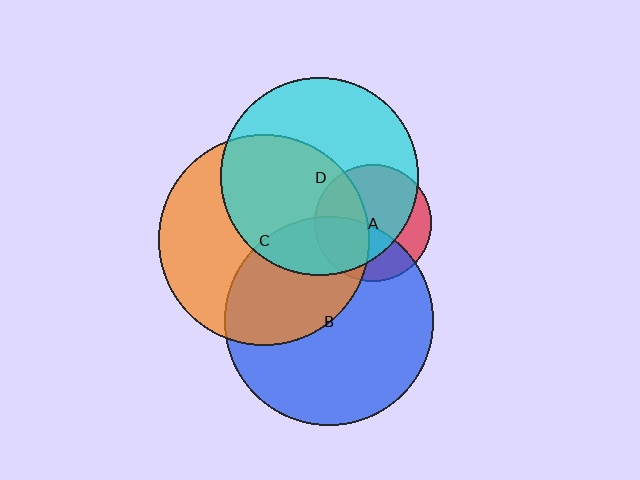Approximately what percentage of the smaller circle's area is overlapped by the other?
Approximately 40%.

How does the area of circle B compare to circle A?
Approximately 3.2 times.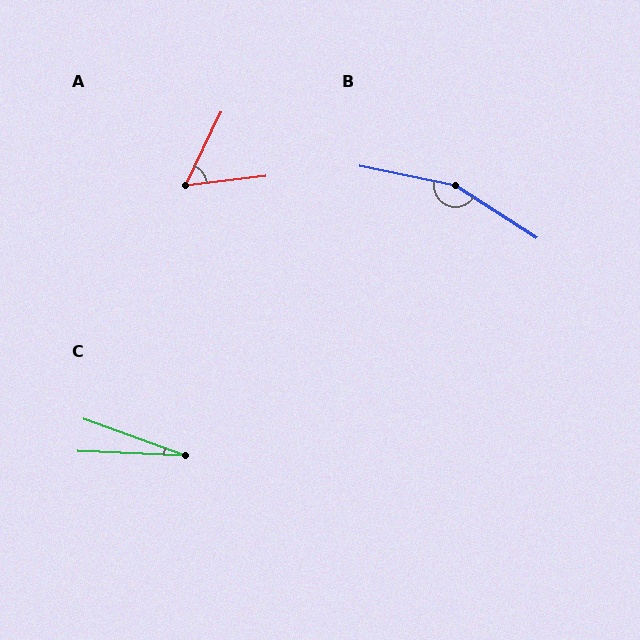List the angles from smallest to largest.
C (18°), A (58°), B (159°).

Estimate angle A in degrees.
Approximately 58 degrees.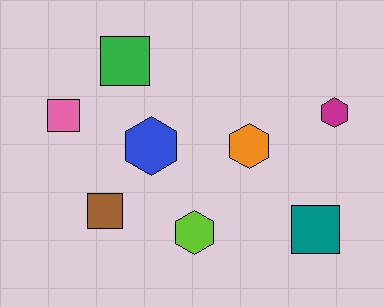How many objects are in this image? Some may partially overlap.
There are 8 objects.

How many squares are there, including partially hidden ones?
There are 4 squares.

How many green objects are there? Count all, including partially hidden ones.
There is 1 green object.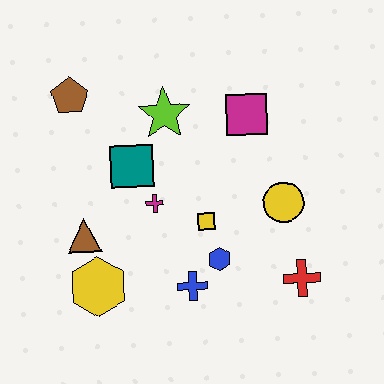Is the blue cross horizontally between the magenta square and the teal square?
Yes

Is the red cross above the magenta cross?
No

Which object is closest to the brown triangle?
The yellow hexagon is closest to the brown triangle.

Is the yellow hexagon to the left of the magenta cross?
Yes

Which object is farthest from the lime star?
The red cross is farthest from the lime star.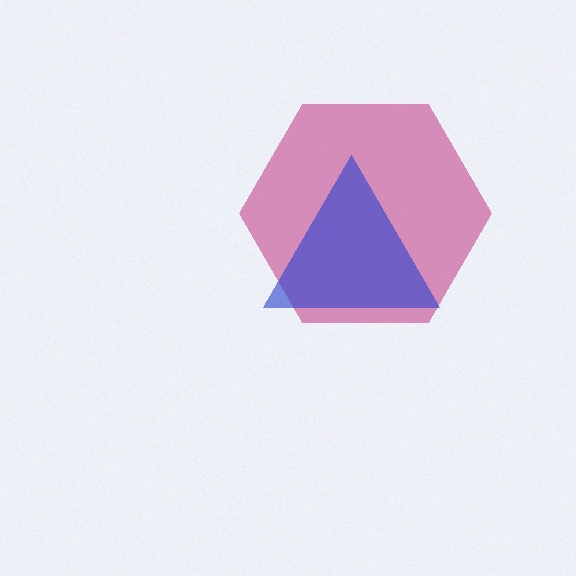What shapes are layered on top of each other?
The layered shapes are: a magenta hexagon, a blue triangle.